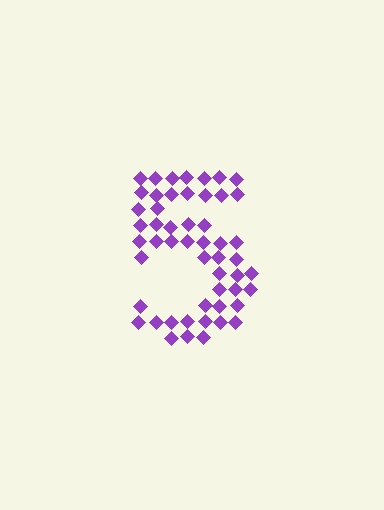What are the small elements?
The small elements are diamonds.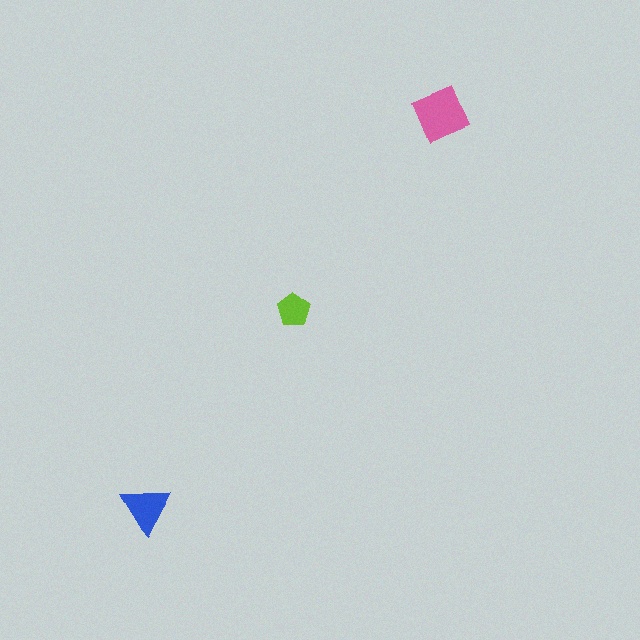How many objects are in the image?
There are 3 objects in the image.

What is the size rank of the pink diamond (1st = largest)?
1st.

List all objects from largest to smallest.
The pink diamond, the blue triangle, the lime pentagon.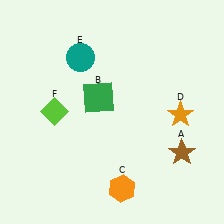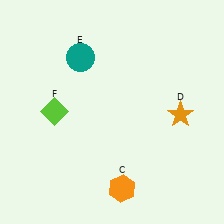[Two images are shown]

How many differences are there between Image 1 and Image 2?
There are 2 differences between the two images.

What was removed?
The green square (B), the brown star (A) were removed in Image 2.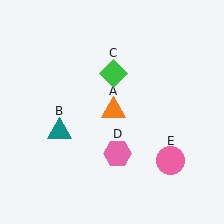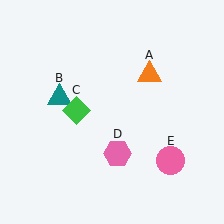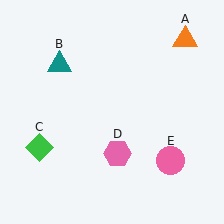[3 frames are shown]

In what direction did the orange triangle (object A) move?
The orange triangle (object A) moved up and to the right.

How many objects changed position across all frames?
3 objects changed position: orange triangle (object A), teal triangle (object B), green diamond (object C).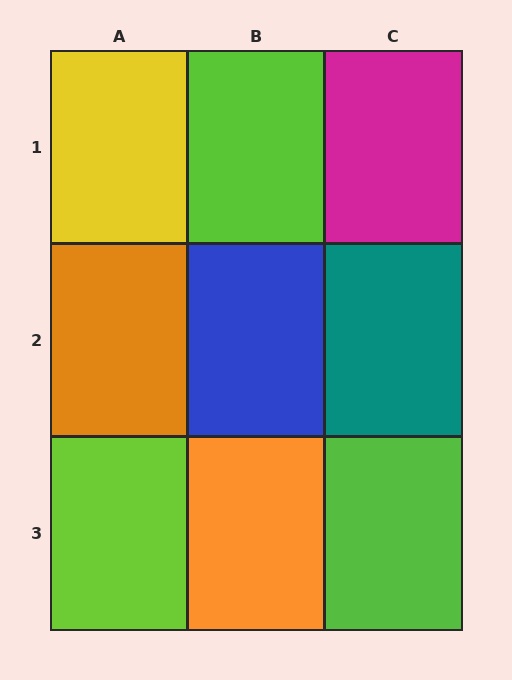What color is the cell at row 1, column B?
Lime.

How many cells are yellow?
1 cell is yellow.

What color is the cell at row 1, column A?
Yellow.